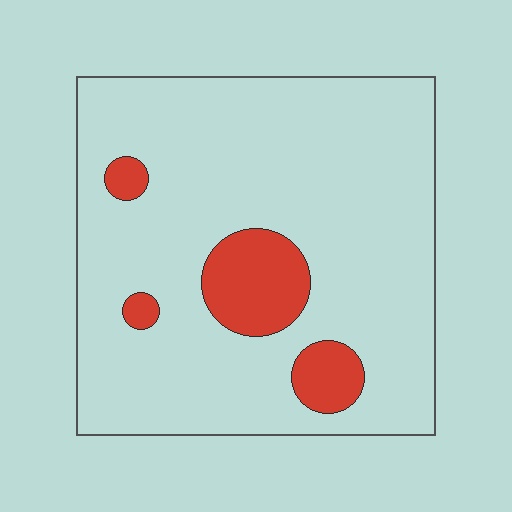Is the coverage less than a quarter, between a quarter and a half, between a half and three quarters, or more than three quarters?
Less than a quarter.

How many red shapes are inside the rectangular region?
4.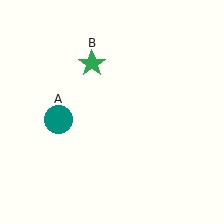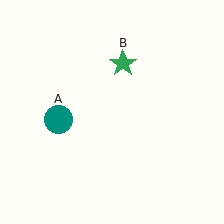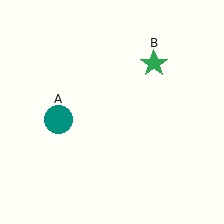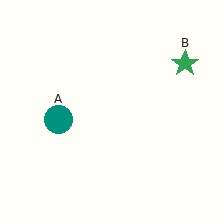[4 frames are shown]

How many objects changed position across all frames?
1 object changed position: green star (object B).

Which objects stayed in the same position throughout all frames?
Teal circle (object A) remained stationary.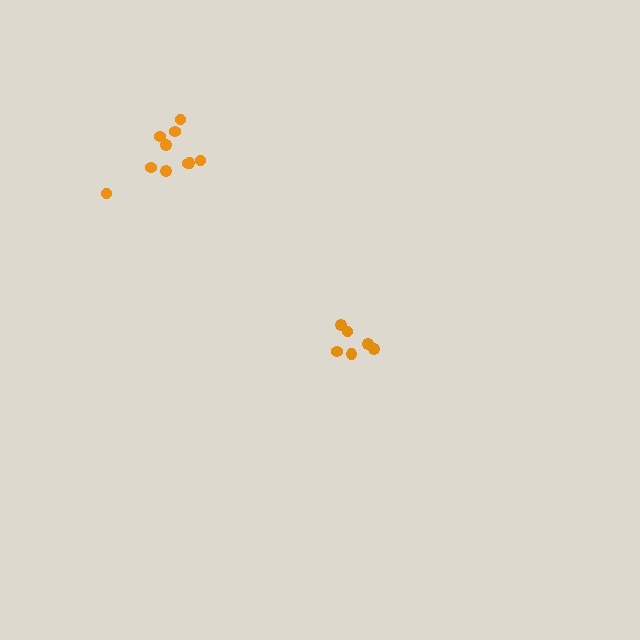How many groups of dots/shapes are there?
There are 2 groups.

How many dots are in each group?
Group 1: 10 dots, Group 2: 6 dots (16 total).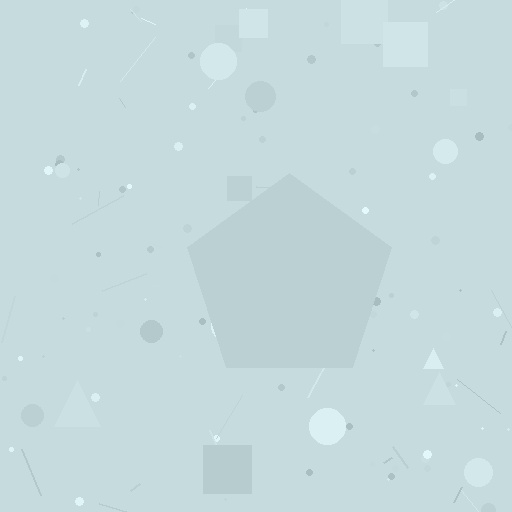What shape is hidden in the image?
A pentagon is hidden in the image.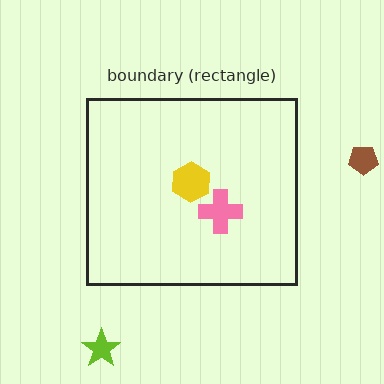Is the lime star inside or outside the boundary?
Outside.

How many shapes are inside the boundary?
2 inside, 2 outside.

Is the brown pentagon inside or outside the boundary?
Outside.